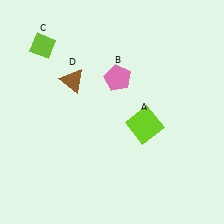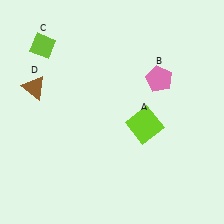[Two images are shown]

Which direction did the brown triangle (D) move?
The brown triangle (D) moved left.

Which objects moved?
The objects that moved are: the pink pentagon (B), the brown triangle (D).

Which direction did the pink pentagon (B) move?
The pink pentagon (B) moved right.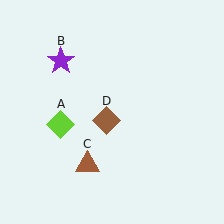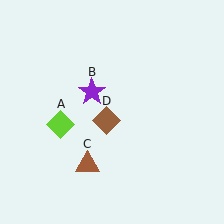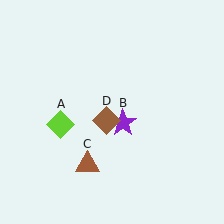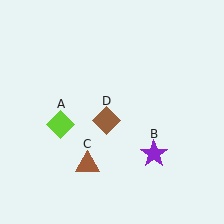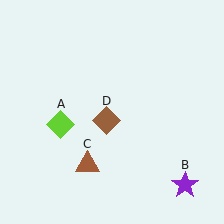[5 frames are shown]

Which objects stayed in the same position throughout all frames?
Lime diamond (object A) and brown triangle (object C) and brown diamond (object D) remained stationary.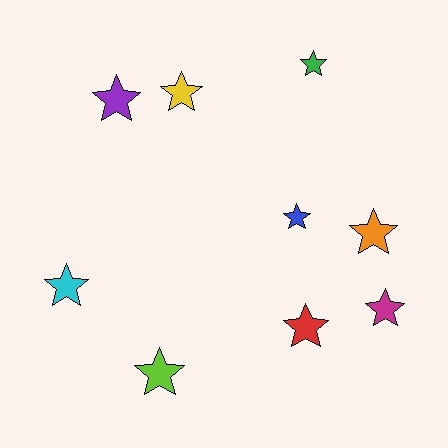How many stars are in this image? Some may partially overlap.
There are 9 stars.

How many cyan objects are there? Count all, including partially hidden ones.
There is 1 cyan object.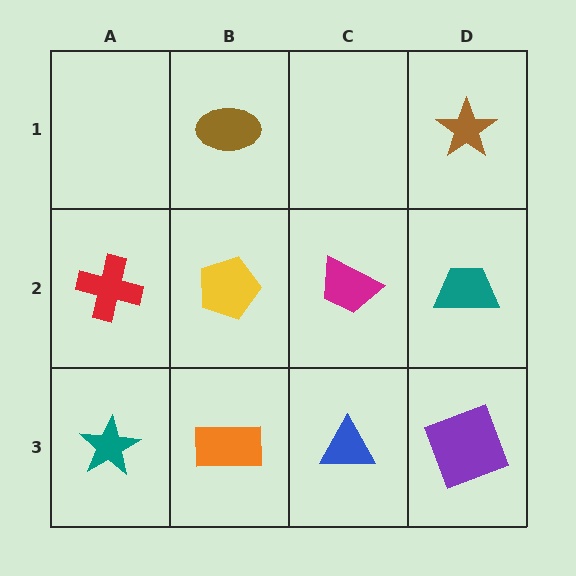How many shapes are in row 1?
2 shapes.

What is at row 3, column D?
A purple square.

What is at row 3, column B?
An orange rectangle.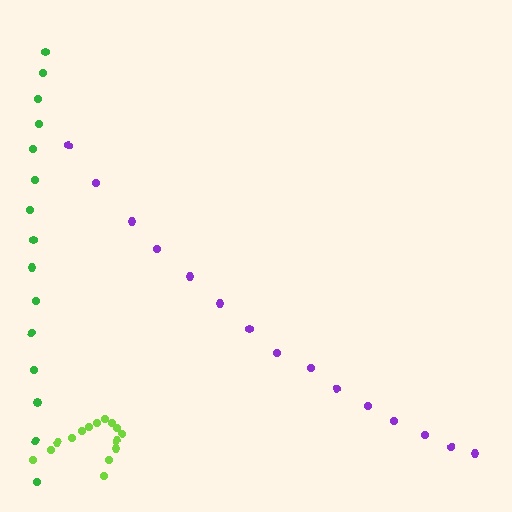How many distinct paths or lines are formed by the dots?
There are 3 distinct paths.